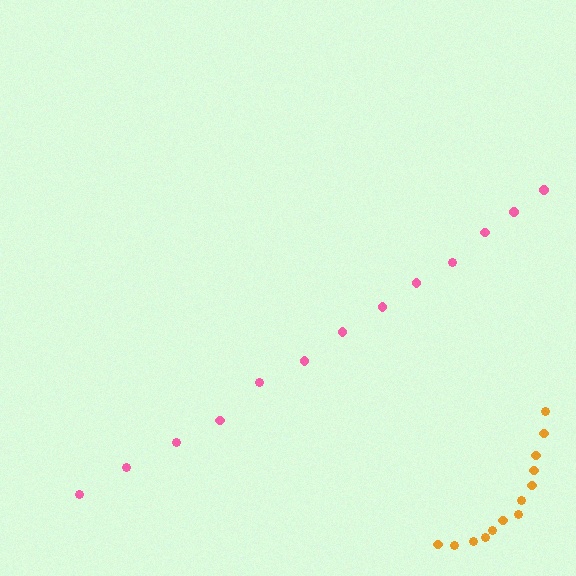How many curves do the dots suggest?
There are 2 distinct paths.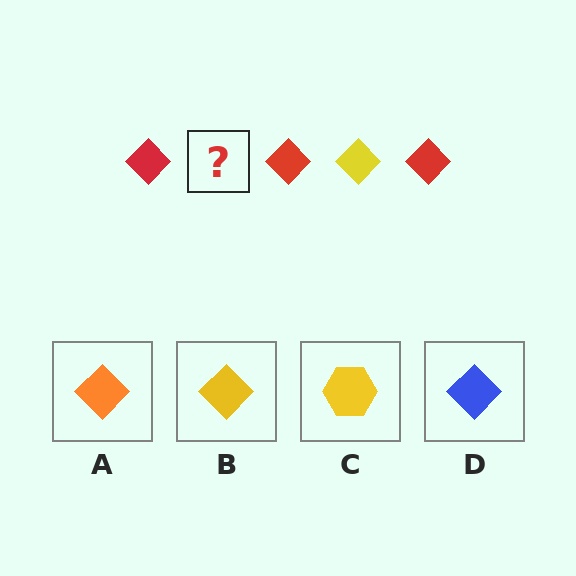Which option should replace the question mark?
Option B.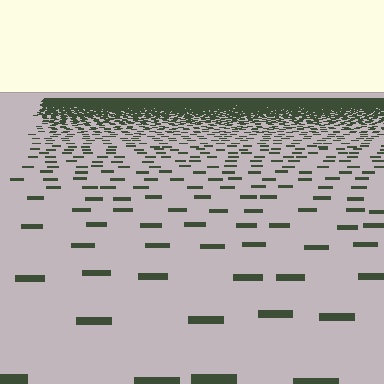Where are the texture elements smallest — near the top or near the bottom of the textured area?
Near the top.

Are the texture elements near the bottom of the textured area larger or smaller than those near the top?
Larger. Near the bottom, elements are closer to the viewer and appear at a bigger on-screen size.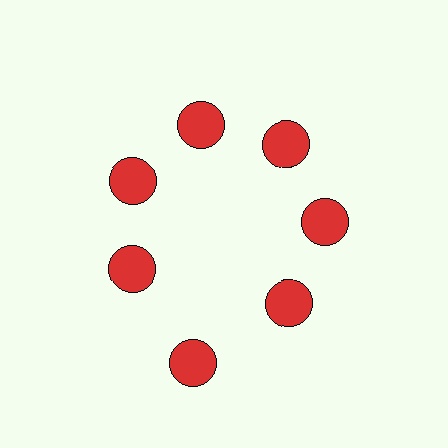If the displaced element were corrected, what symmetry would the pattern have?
It would have 7-fold rotational symmetry — the pattern would map onto itself every 51 degrees.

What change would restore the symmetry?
The symmetry would be restored by moving it inward, back onto the ring so that all 7 circles sit at equal angles and equal distance from the center.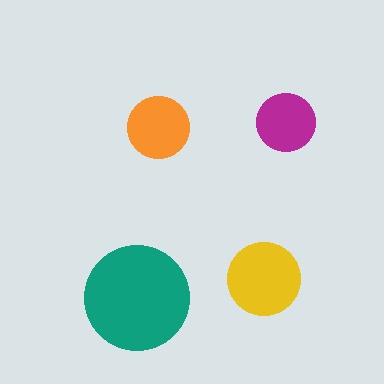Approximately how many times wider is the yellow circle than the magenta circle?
About 1.5 times wider.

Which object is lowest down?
The teal circle is bottommost.